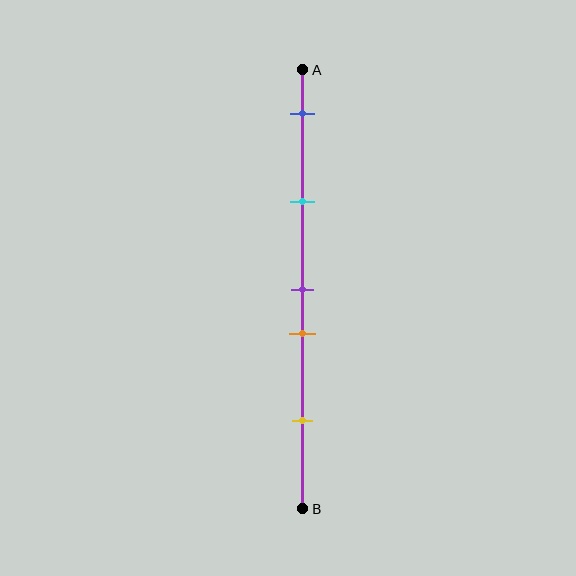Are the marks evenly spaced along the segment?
No, the marks are not evenly spaced.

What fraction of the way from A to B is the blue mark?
The blue mark is approximately 10% (0.1) of the way from A to B.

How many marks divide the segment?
There are 5 marks dividing the segment.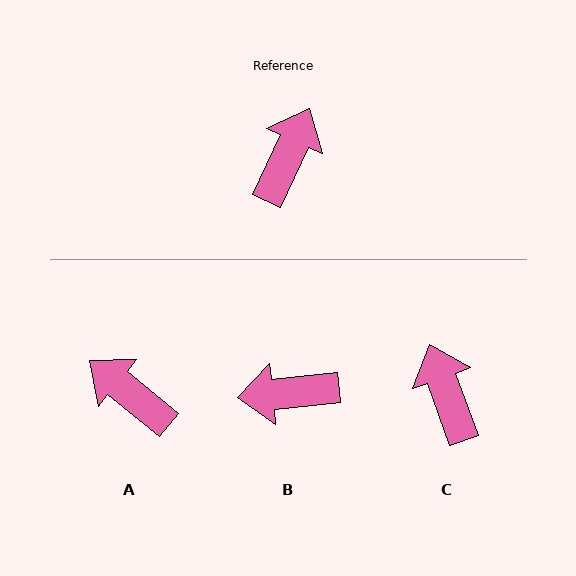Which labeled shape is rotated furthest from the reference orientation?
B, about 120 degrees away.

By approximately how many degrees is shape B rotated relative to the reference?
Approximately 120 degrees counter-clockwise.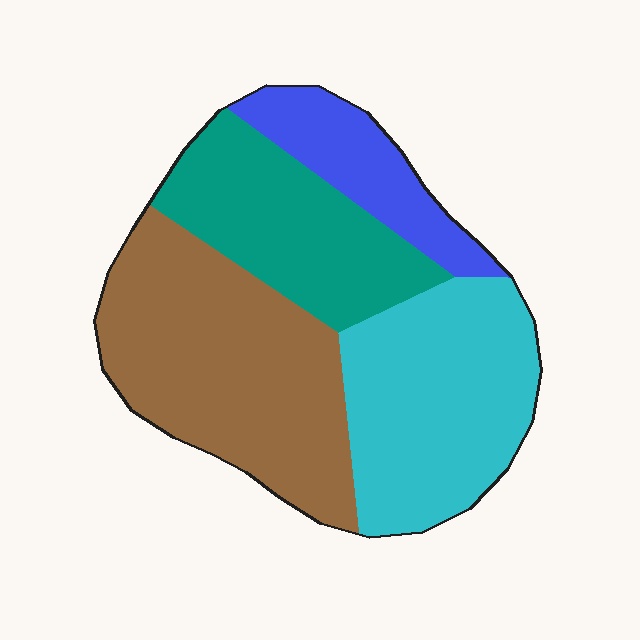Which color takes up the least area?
Blue, at roughly 15%.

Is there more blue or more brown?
Brown.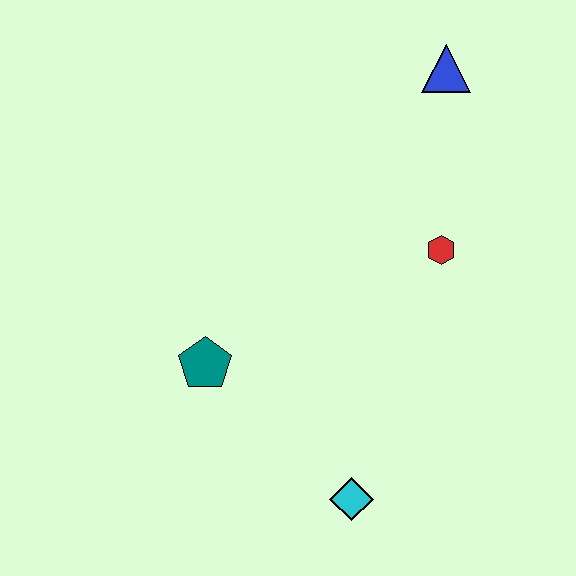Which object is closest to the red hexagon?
The blue triangle is closest to the red hexagon.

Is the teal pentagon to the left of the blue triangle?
Yes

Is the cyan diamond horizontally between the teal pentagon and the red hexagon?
Yes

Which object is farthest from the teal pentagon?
The blue triangle is farthest from the teal pentagon.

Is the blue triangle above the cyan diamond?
Yes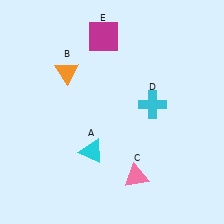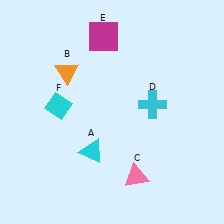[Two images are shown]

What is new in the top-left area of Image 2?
A cyan diamond (F) was added in the top-left area of Image 2.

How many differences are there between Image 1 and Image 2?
There is 1 difference between the two images.